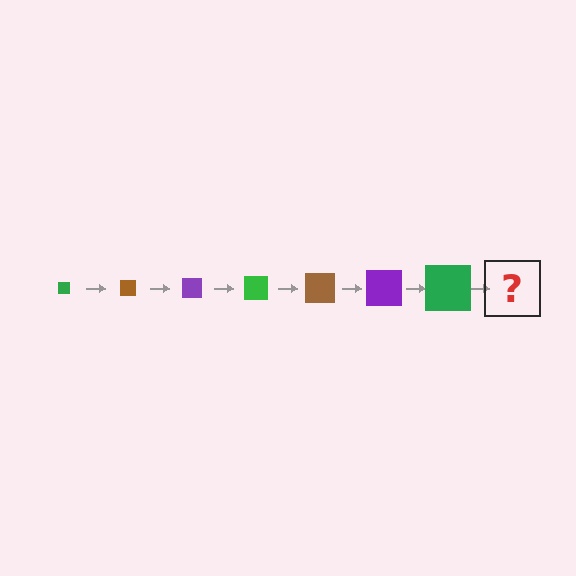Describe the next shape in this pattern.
It should be a brown square, larger than the previous one.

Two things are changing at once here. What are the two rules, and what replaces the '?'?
The two rules are that the square grows larger each step and the color cycles through green, brown, and purple. The '?' should be a brown square, larger than the previous one.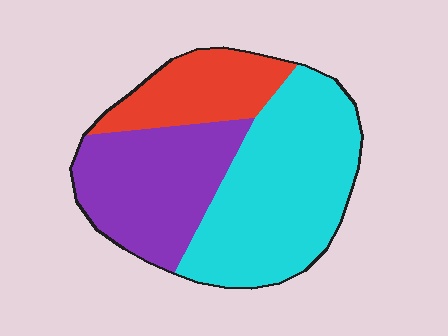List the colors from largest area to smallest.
From largest to smallest: cyan, purple, red.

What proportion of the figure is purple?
Purple takes up about one third (1/3) of the figure.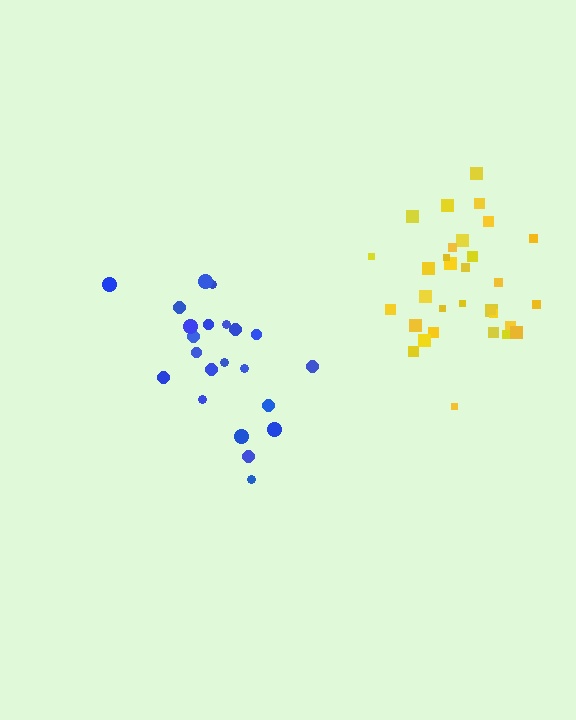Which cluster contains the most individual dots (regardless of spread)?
Yellow (32).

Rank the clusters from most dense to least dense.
yellow, blue.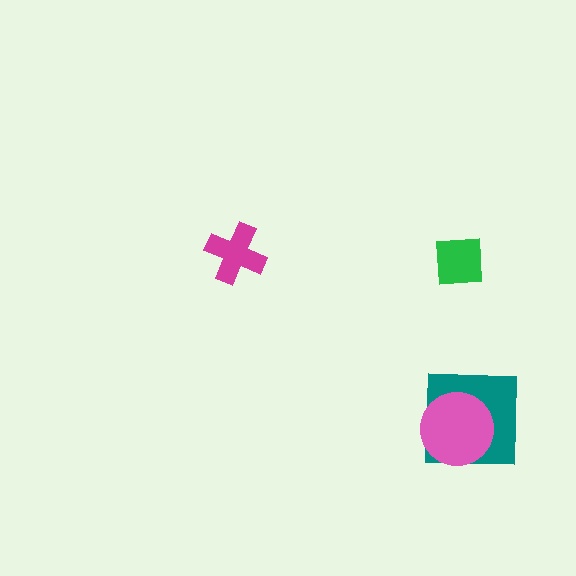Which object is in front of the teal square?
The pink circle is in front of the teal square.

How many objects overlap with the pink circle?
1 object overlaps with the pink circle.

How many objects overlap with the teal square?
1 object overlaps with the teal square.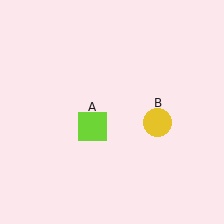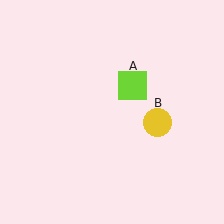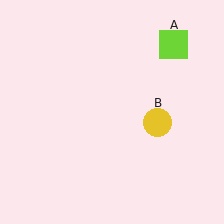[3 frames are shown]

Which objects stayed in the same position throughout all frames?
Yellow circle (object B) remained stationary.